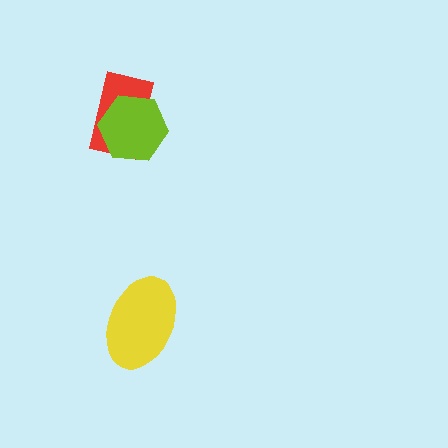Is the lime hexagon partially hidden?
No, no other shape covers it.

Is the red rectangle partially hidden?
Yes, it is partially covered by another shape.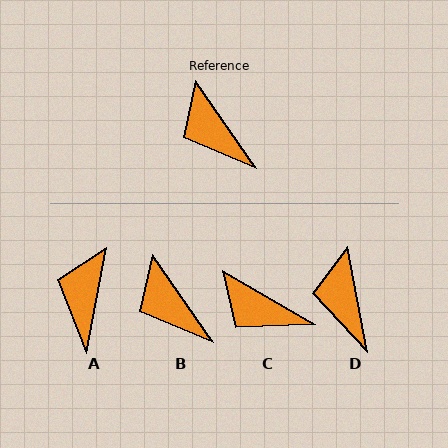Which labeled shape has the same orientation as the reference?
B.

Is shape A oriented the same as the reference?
No, it is off by about 45 degrees.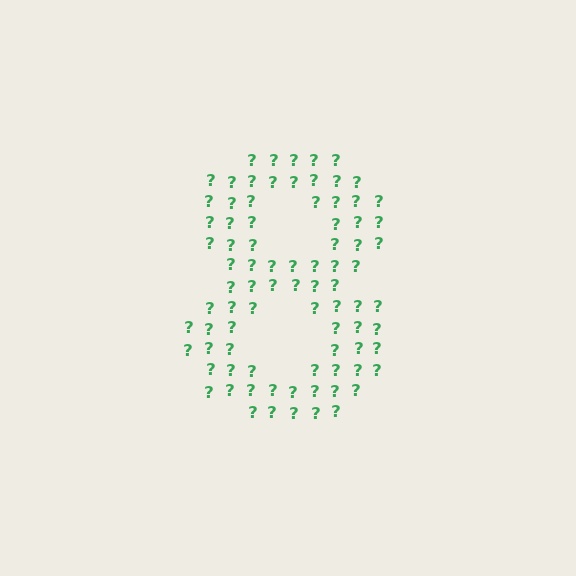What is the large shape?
The large shape is the digit 8.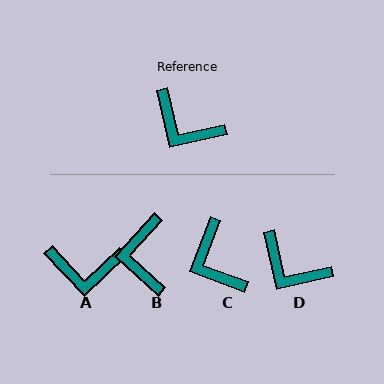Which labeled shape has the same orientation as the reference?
D.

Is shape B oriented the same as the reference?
No, it is off by about 55 degrees.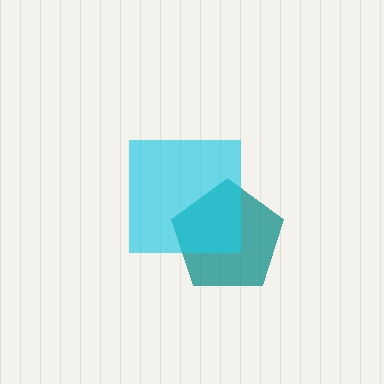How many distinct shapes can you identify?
There are 2 distinct shapes: a teal pentagon, a cyan square.